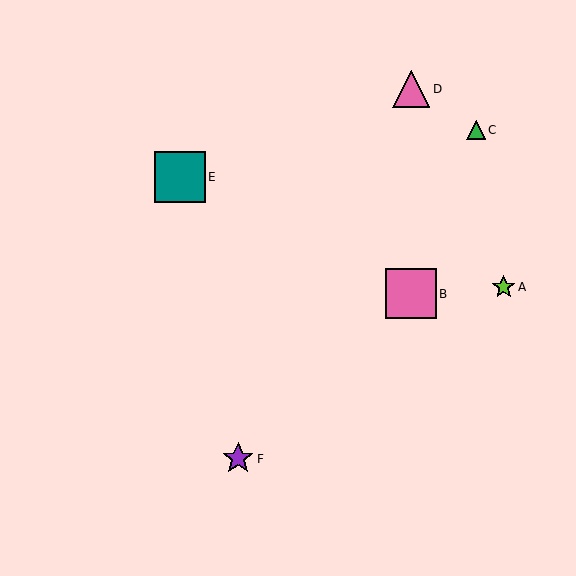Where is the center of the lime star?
The center of the lime star is at (504, 287).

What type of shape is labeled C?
Shape C is a green triangle.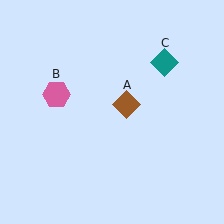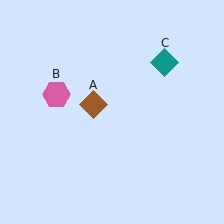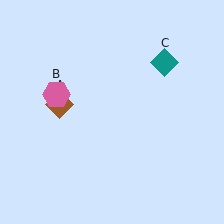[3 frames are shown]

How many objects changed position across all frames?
1 object changed position: brown diamond (object A).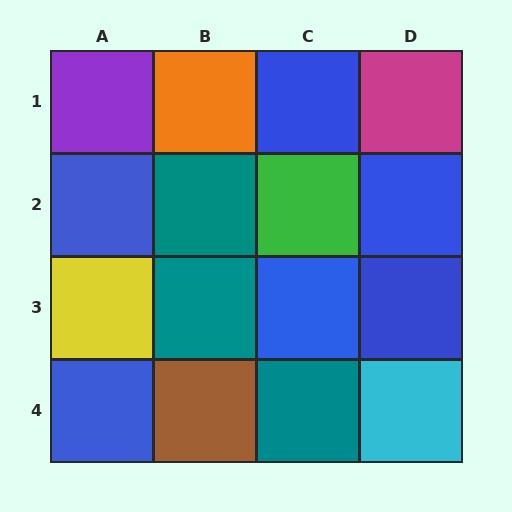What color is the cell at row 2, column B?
Teal.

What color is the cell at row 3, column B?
Teal.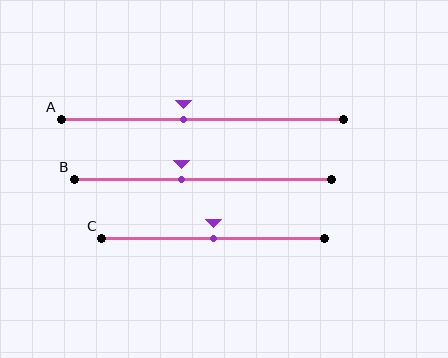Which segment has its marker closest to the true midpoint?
Segment C has its marker closest to the true midpoint.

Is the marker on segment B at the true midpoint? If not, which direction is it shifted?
No, the marker on segment B is shifted to the left by about 8% of the segment length.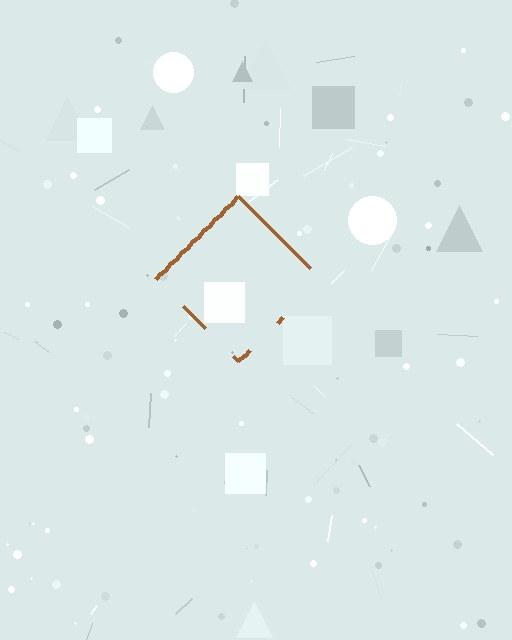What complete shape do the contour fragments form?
The contour fragments form a diamond.